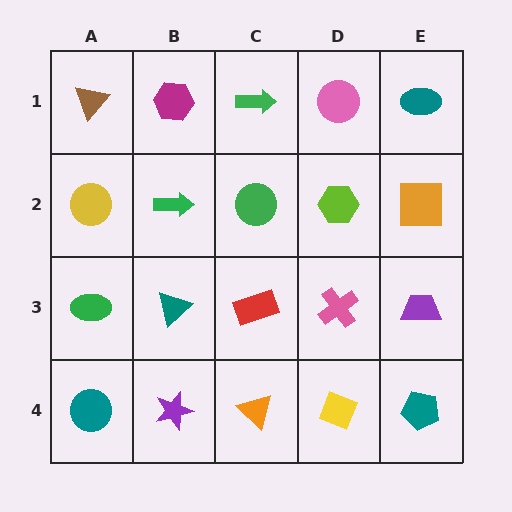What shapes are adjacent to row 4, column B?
A teal triangle (row 3, column B), a teal circle (row 4, column A), an orange triangle (row 4, column C).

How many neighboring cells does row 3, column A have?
3.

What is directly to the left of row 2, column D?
A green circle.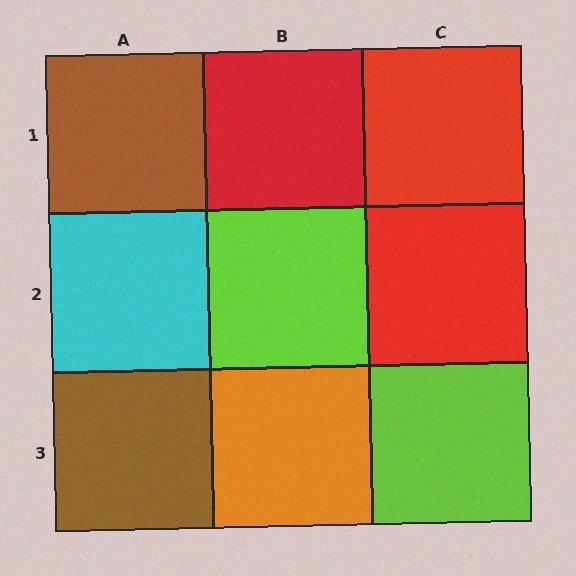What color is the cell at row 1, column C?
Red.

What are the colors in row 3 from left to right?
Brown, orange, lime.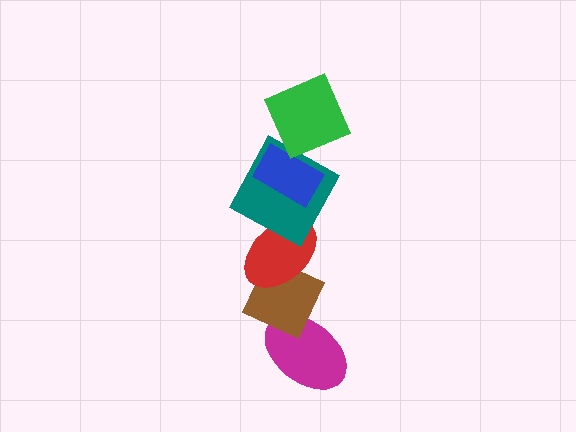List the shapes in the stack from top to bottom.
From top to bottom: the green square, the blue rectangle, the teal square, the red ellipse, the brown diamond, the magenta ellipse.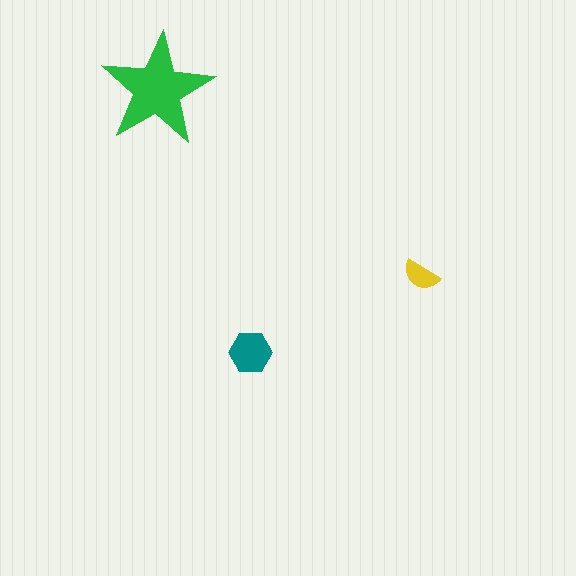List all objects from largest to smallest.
The green star, the teal hexagon, the yellow semicircle.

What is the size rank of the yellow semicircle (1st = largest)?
3rd.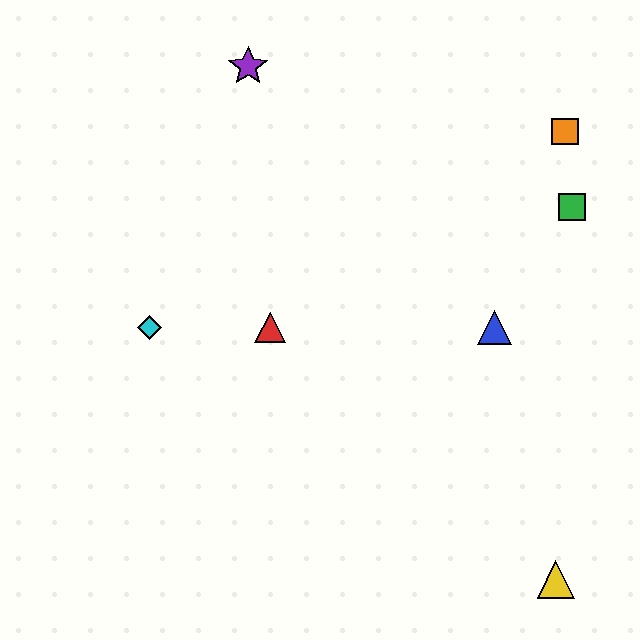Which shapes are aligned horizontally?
The red triangle, the blue triangle, the cyan diamond are aligned horizontally.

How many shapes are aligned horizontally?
3 shapes (the red triangle, the blue triangle, the cyan diamond) are aligned horizontally.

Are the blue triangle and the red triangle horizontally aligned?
Yes, both are at y≈328.